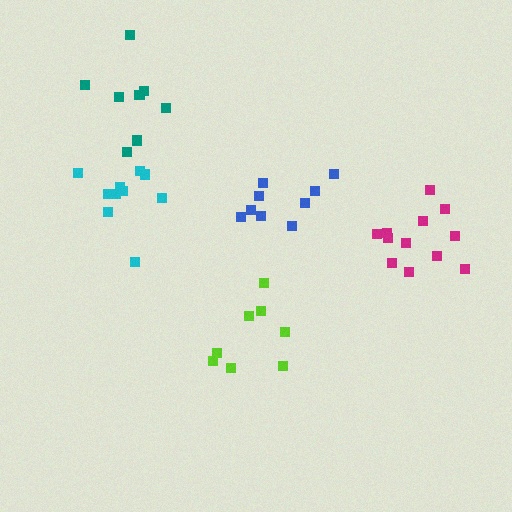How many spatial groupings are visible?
There are 5 spatial groupings.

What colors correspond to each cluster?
The clusters are colored: magenta, teal, lime, cyan, blue.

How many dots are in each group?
Group 1: 12 dots, Group 2: 8 dots, Group 3: 8 dots, Group 4: 10 dots, Group 5: 9 dots (47 total).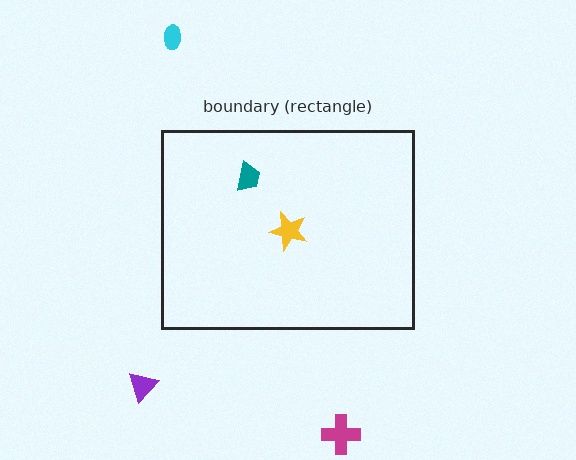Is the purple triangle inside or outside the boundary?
Outside.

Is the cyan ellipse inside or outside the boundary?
Outside.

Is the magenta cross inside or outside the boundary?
Outside.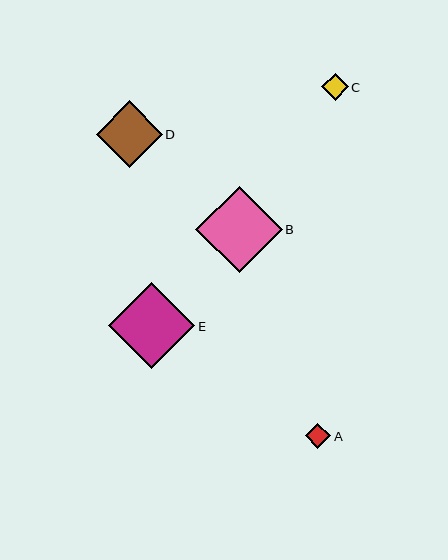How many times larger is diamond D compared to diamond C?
Diamond D is approximately 2.5 times the size of diamond C.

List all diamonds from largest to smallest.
From largest to smallest: B, E, D, C, A.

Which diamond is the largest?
Diamond B is the largest with a size of approximately 87 pixels.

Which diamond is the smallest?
Diamond A is the smallest with a size of approximately 25 pixels.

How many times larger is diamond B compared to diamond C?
Diamond B is approximately 3.2 times the size of diamond C.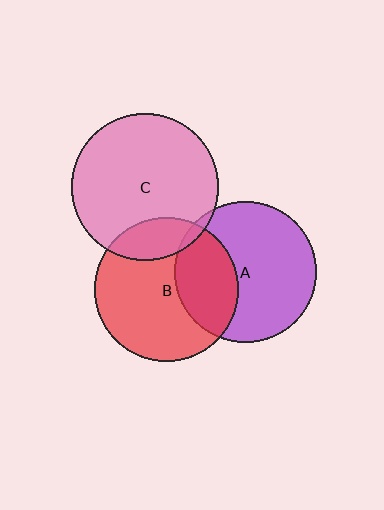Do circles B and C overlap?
Yes.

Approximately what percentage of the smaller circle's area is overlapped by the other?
Approximately 15%.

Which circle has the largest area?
Circle C (pink).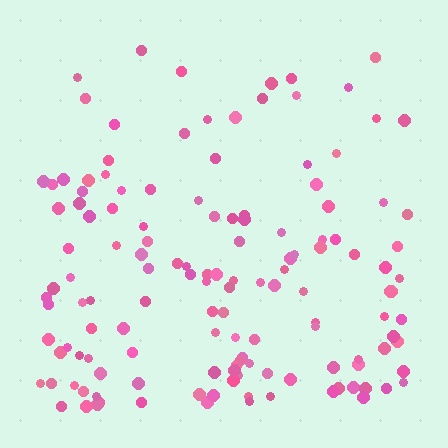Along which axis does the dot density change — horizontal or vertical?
Vertical.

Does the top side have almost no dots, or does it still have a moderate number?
Still a moderate number, just noticeably fewer than the bottom.